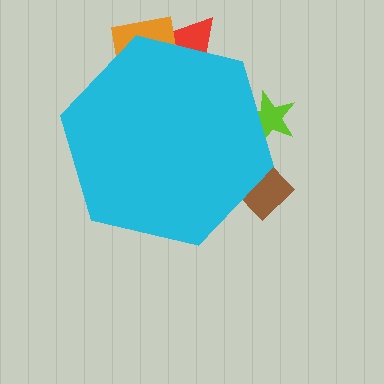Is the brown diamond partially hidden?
Yes, the brown diamond is partially hidden behind the cyan hexagon.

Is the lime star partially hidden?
Yes, the lime star is partially hidden behind the cyan hexagon.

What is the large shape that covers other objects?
A cyan hexagon.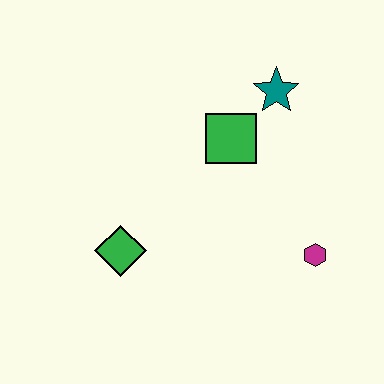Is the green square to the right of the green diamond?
Yes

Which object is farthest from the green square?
The green diamond is farthest from the green square.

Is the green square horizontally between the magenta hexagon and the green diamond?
Yes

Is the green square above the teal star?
No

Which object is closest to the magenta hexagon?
The green square is closest to the magenta hexagon.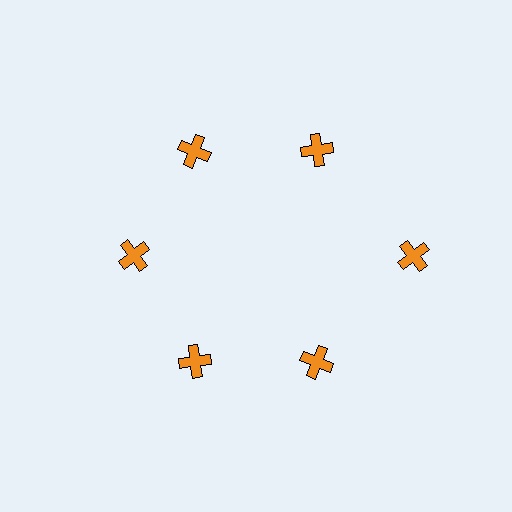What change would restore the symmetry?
The symmetry would be restored by moving it inward, back onto the ring so that all 6 crosses sit at equal angles and equal distance from the center.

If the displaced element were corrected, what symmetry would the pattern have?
It would have 6-fold rotational symmetry — the pattern would map onto itself every 60 degrees.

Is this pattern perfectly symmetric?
No. The 6 orange crosses are arranged in a ring, but one element near the 3 o'clock position is pushed outward from the center, breaking the 6-fold rotational symmetry.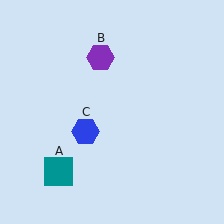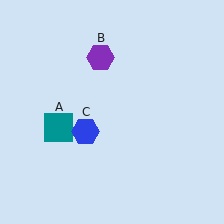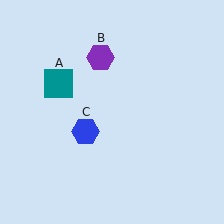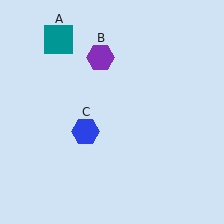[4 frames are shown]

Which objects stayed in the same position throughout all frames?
Purple hexagon (object B) and blue hexagon (object C) remained stationary.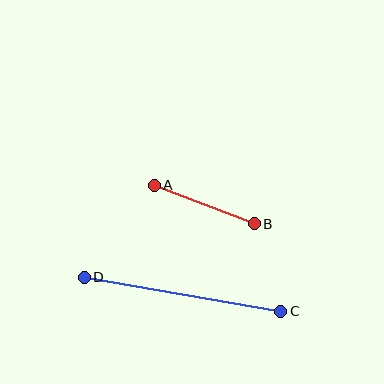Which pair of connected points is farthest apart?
Points C and D are farthest apart.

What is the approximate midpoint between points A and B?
The midpoint is at approximately (204, 205) pixels.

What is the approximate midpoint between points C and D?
The midpoint is at approximately (182, 294) pixels.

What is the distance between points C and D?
The distance is approximately 199 pixels.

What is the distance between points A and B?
The distance is approximately 107 pixels.